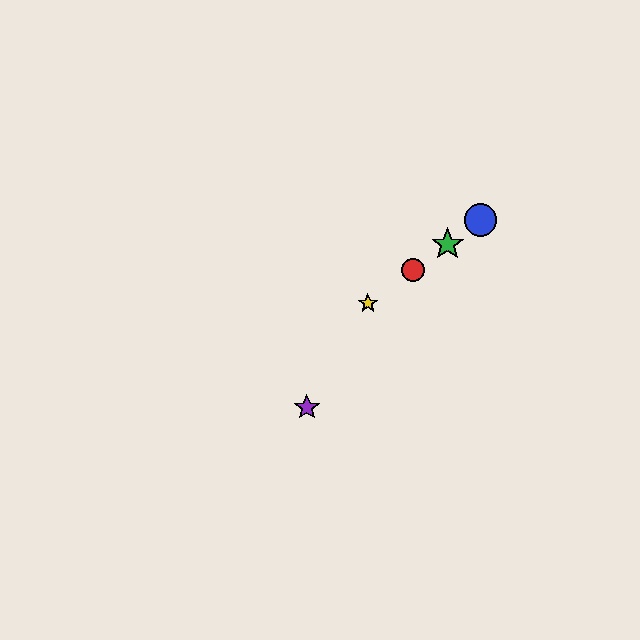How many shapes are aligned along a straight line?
4 shapes (the red circle, the blue circle, the green star, the yellow star) are aligned along a straight line.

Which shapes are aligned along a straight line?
The red circle, the blue circle, the green star, the yellow star are aligned along a straight line.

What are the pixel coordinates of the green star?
The green star is at (448, 244).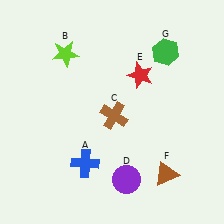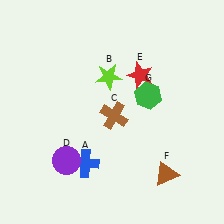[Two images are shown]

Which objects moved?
The objects that moved are: the lime star (B), the purple circle (D), the green hexagon (G).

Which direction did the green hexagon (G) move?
The green hexagon (G) moved down.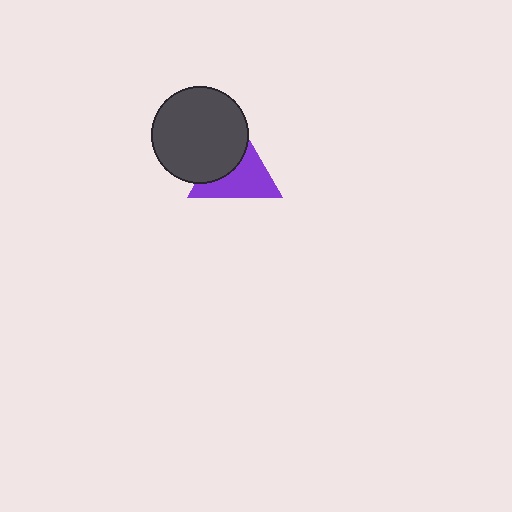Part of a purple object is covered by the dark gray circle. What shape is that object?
It is a triangle.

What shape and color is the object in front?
The object in front is a dark gray circle.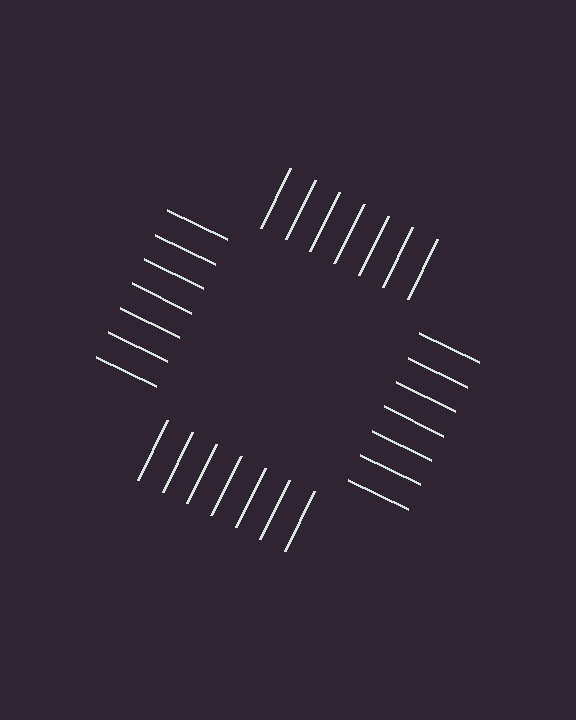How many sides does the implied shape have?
4 sides — the line-ends trace a square.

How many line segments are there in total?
28 — 7 along each of the 4 edges.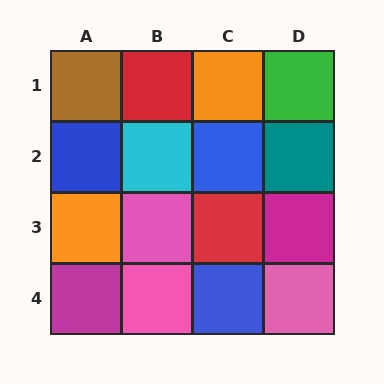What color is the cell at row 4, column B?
Pink.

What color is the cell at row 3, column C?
Red.